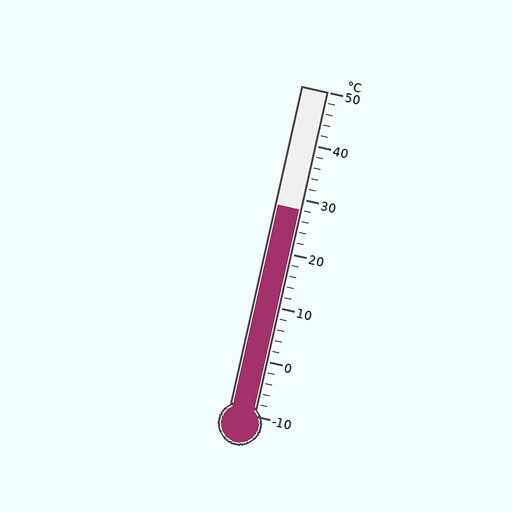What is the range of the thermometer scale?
The thermometer scale ranges from -10°C to 50°C.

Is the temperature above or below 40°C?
The temperature is below 40°C.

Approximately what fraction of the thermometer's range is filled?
The thermometer is filled to approximately 65% of its range.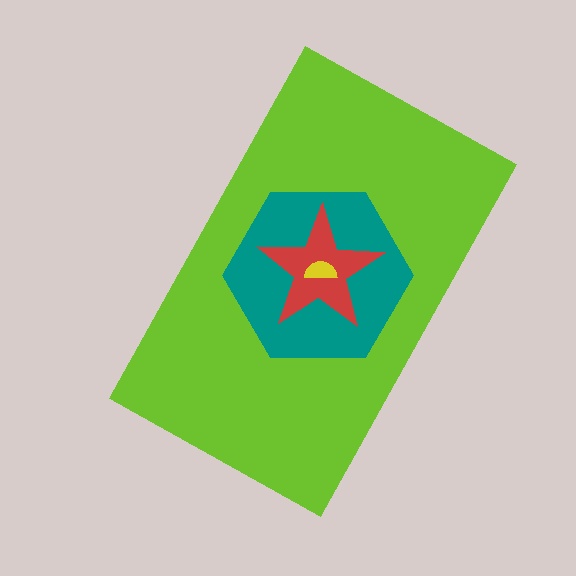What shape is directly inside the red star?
The yellow semicircle.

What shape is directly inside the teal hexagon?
The red star.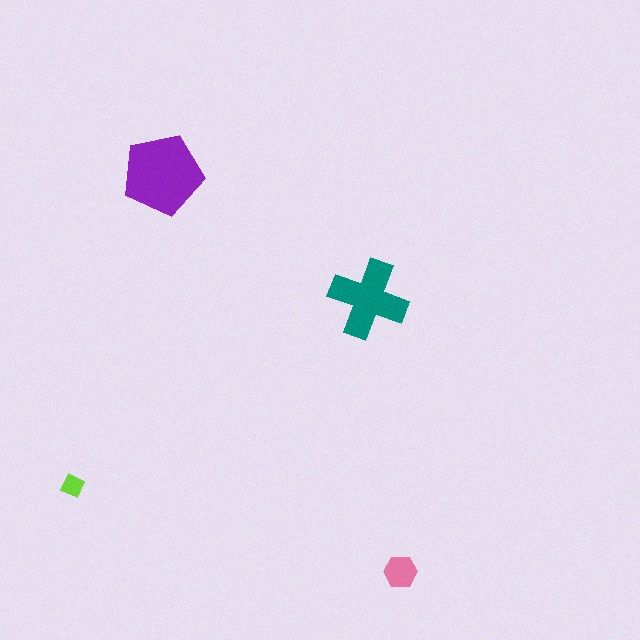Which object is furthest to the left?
The lime diamond is leftmost.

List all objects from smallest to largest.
The lime diamond, the pink hexagon, the teal cross, the purple pentagon.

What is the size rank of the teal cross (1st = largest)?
2nd.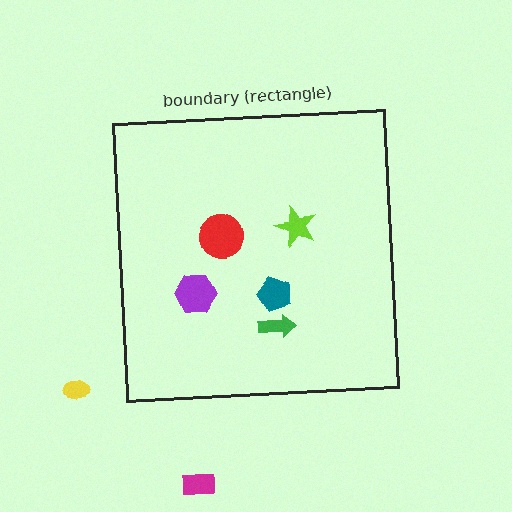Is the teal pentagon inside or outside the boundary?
Inside.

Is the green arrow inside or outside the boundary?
Inside.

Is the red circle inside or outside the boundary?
Inside.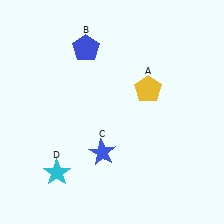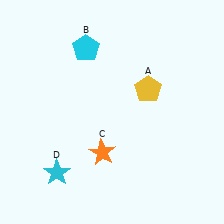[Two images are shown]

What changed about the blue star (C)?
In Image 1, C is blue. In Image 2, it changed to orange.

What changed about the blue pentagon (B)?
In Image 1, B is blue. In Image 2, it changed to cyan.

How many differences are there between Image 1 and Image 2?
There are 2 differences between the two images.